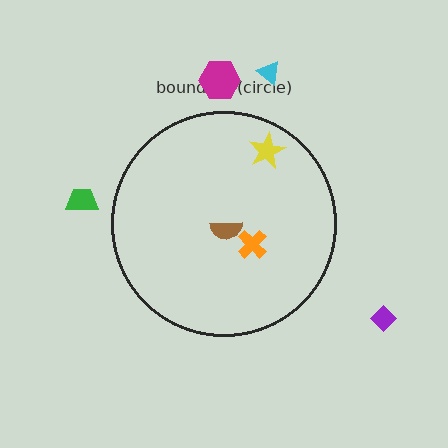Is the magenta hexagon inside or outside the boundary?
Outside.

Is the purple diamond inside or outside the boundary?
Outside.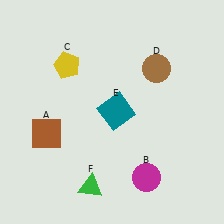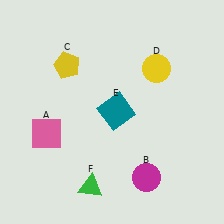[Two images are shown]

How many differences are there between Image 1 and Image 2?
There are 2 differences between the two images.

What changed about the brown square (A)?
In Image 1, A is brown. In Image 2, it changed to pink.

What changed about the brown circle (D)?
In Image 1, D is brown. In Image 2, it changed to yellow.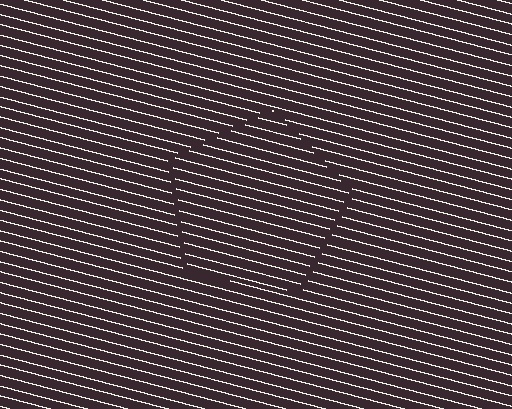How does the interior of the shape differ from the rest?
The interior of the shape contains the same grating, shifted by half a period — the contour is defined by the phase discontinuity where line-ends from the inner and outer gratings abut.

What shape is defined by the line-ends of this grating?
An illusory pentagon. The interior of the shape contains the same grating, shifted by half a period — the contour is defined by the phase discontinuity where line-ends from the inner and outer gratings abut.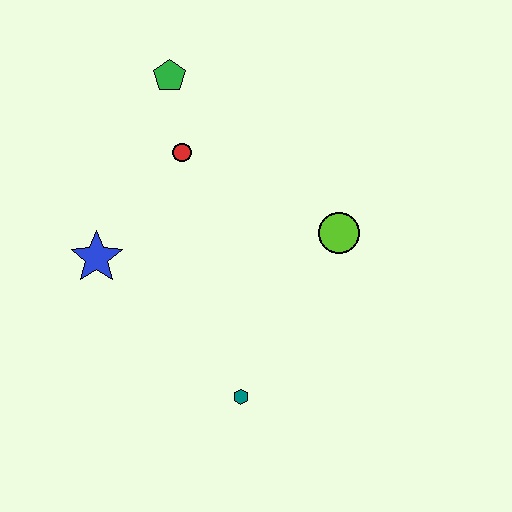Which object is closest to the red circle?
The green pentagon is closest to the red circle.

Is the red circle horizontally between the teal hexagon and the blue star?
Yes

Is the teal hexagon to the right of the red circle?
Yes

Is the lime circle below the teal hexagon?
No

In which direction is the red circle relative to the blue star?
The red circle is above the blue star.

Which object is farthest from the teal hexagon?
The green pentagon is farthest from the teal hexagon.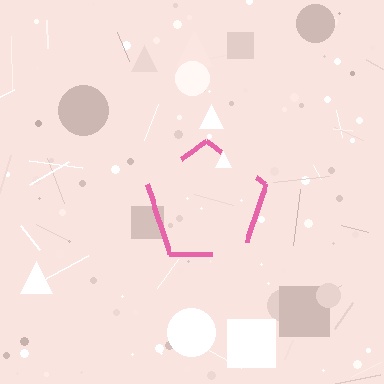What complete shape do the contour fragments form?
The contour fragments form a pentagon.